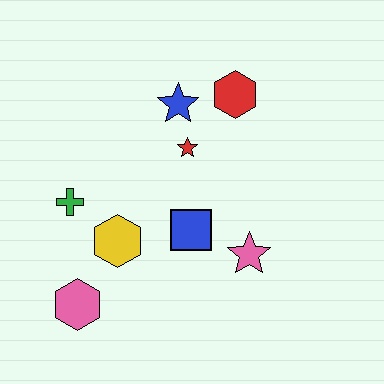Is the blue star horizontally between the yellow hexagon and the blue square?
Yes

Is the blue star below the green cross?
No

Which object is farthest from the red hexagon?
The pink hexagon is farthest from the red hexagon.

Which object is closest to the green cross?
The yellow hexagon is closest to the green cross.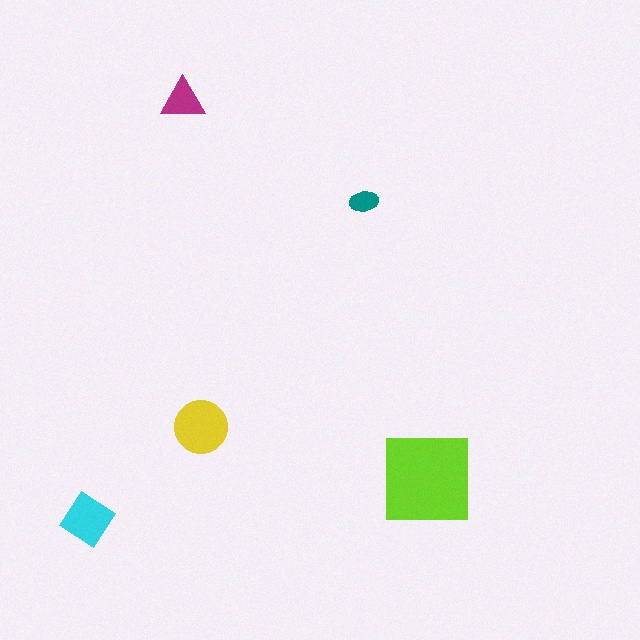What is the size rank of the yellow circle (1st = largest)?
2nd.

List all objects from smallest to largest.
The teal ellipse, the magenta triangle, the cyan diamond, the yellow circle, the lime square.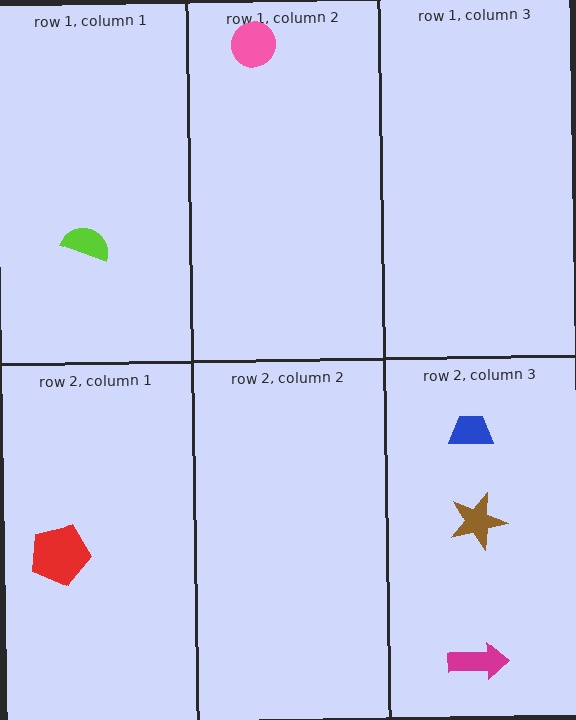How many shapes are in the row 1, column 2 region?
1.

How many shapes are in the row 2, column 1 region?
1.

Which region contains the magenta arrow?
The row 2, column 3 region.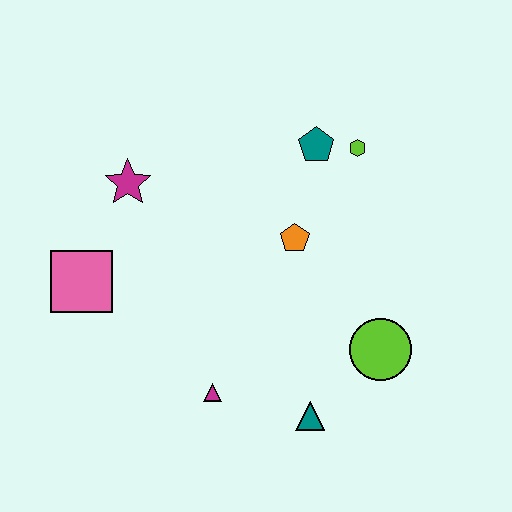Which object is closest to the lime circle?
The teal triangle is closest to the lime circle.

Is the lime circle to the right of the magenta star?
Yes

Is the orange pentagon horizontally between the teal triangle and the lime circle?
No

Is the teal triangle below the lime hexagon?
Yes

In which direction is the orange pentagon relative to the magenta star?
The orange pentagon is to the right of the magenta star.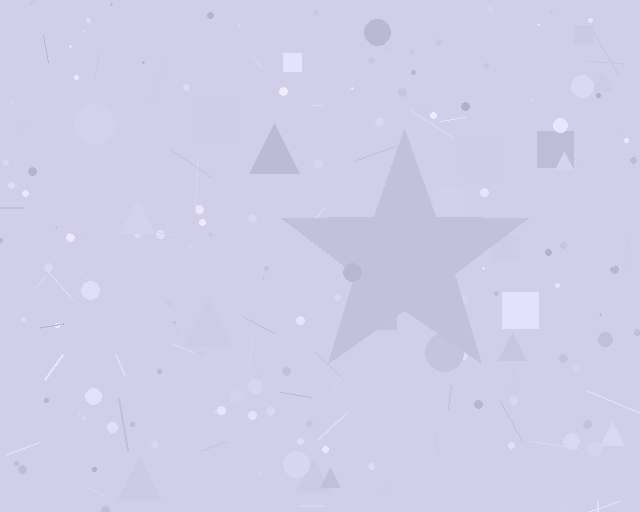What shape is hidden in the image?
A star is hidden in the image.